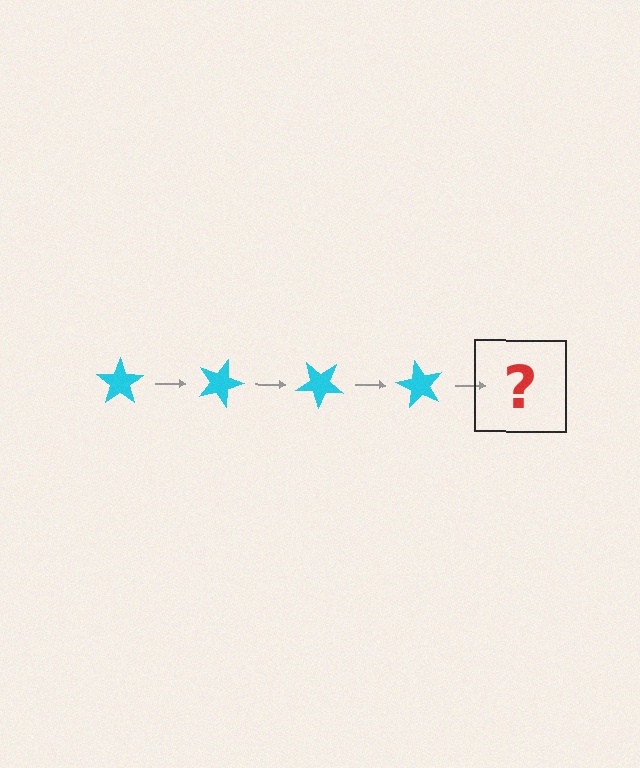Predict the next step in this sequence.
The next step is a cyan star rotated 80 degrees.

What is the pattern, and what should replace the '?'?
The pattern is that the star rotates 20 degrees each step. The '?' should be a cyan star rotated 80 degrees.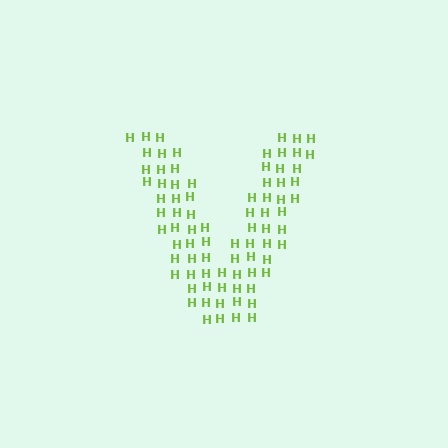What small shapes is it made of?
It is made of small letter H's.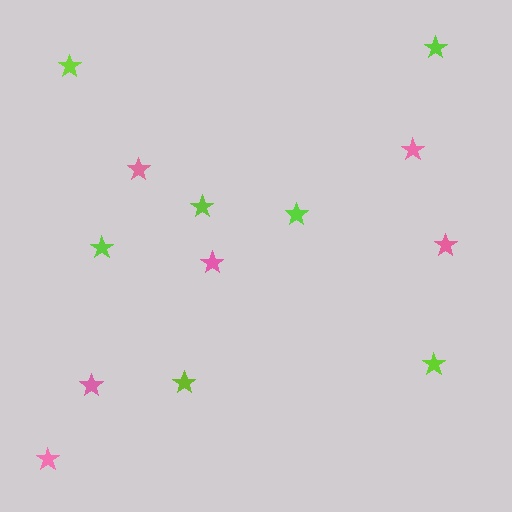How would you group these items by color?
There are 2 groups: one group of pink stars (6) and one group of lime stars (7).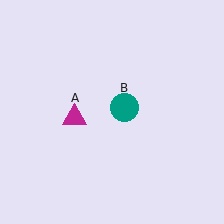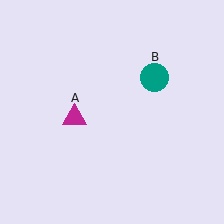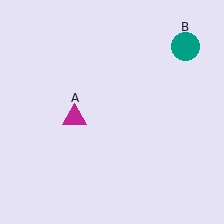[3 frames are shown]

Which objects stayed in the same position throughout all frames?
Magenta triangle (object A) remained stationary.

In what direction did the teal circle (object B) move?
The teal circle (object B) moved up and to the right.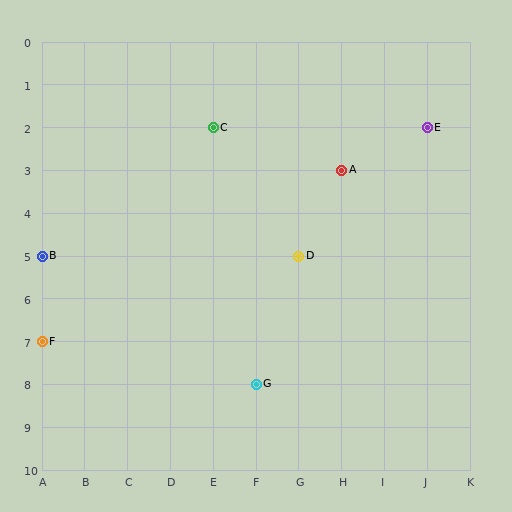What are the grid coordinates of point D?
Point D is at grid coordinates (G, 5).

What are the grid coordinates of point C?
Point C is at grid coordinates (E, 2).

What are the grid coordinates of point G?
Point G is at grid coordinates (F, 8).